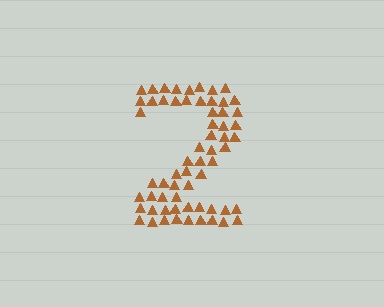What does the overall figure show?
The overall figure shows the digit 2.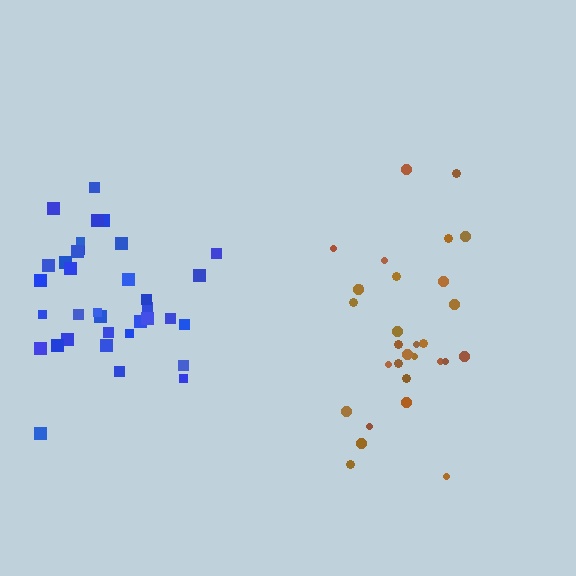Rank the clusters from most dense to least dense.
blue, brown.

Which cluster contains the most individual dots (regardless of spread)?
Blue (35).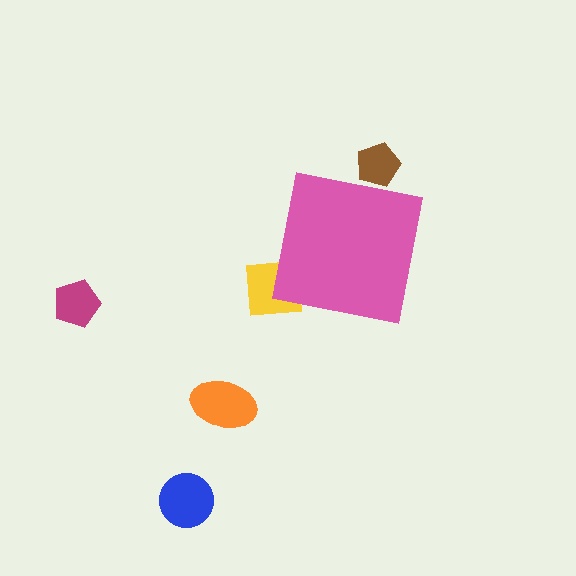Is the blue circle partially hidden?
No, the blue circle is fully visible.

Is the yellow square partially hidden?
Yes, the yellow square is partially hidden behind the pink square.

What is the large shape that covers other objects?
A pink square.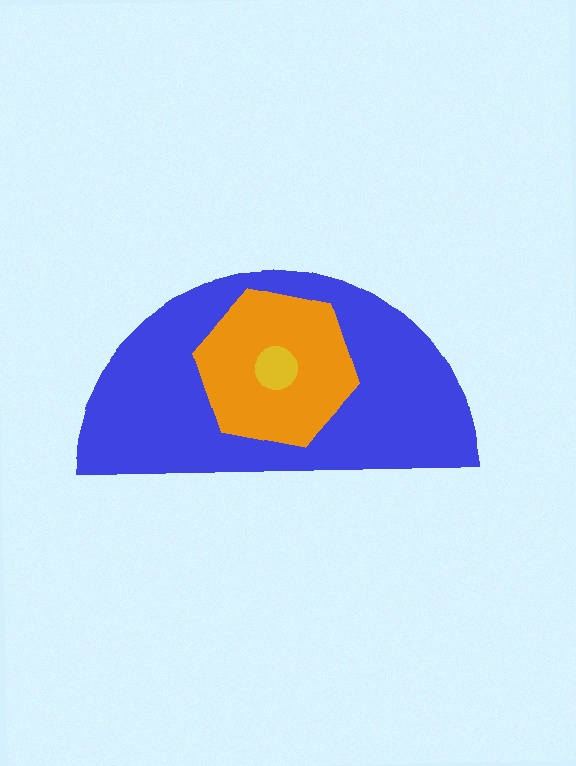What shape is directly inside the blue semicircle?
The orange hexagon.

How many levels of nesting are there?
3.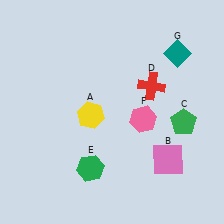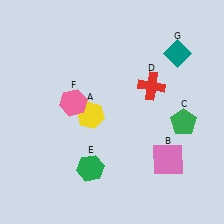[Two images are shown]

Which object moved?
The pink hexagon (F) moved left.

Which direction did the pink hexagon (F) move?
The pink hexagon (F) moved left.